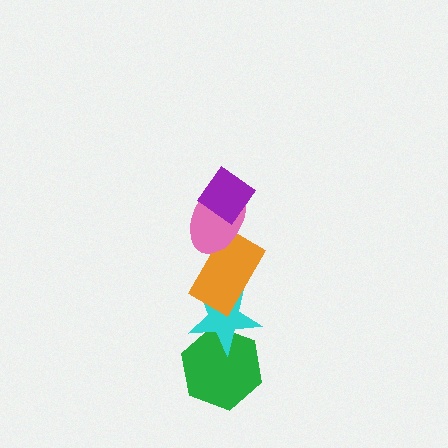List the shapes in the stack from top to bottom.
From top to bottom: the purple diamond, the pink ellipse, the orange rectangle, the cyan star, the green hexagon.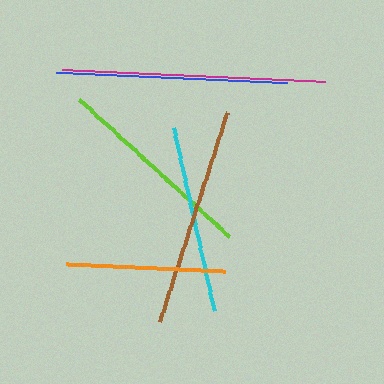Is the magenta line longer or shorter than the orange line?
The magenta line is longer than the orange line.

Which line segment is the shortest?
The orange line is the shortest at approximately 160 pixels.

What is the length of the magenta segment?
The magenta segment is approximately 264 pixels long.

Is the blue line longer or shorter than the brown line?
The blue line is longer than the brown line.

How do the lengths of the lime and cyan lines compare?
The lime and cyan lines are approximately the same length.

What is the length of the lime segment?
The lime segment is approximately 203 pixels long.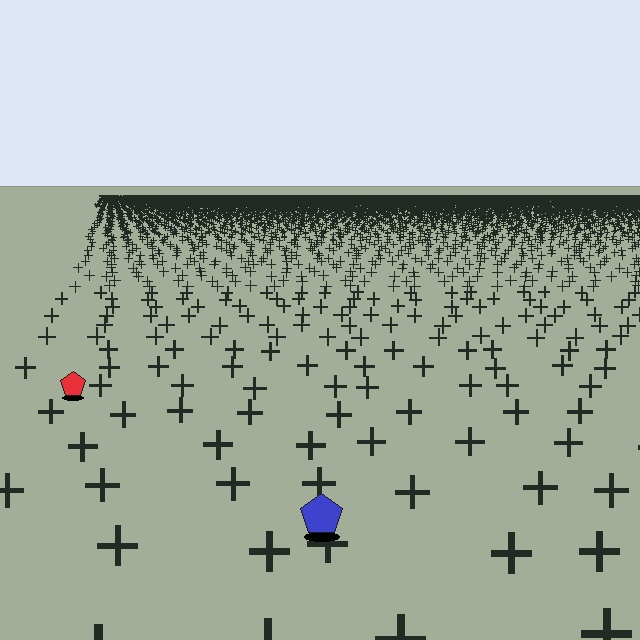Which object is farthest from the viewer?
The red pentagon is farthest from the viewer. It appears smaller and the ground texture around it is denser.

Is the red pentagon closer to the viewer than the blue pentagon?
No. The blue pentagon is closer — you can tell from the texture gradient: the ground texture is coarser near it.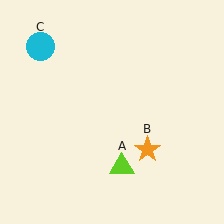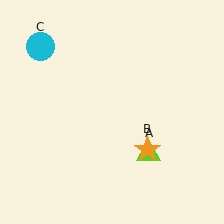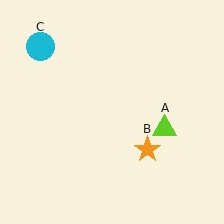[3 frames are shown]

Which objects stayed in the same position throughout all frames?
Orange star (object B) and cyan circle (object C) remained stationary.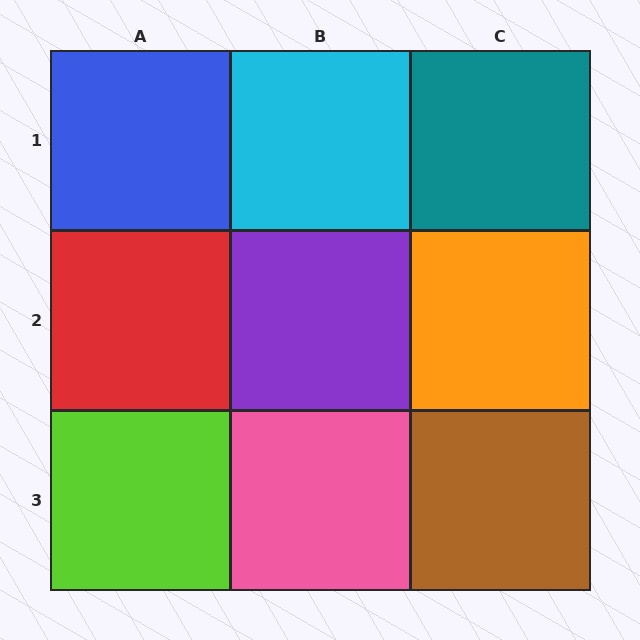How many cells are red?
1 cell is red.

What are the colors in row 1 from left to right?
Blue, cyan, teal.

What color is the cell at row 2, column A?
Red.